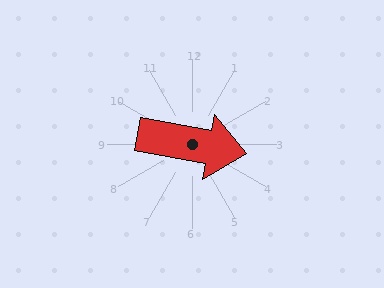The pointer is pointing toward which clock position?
Roughly 3 o'clock.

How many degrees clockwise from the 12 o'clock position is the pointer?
Approximately 100 degrees.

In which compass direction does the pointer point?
East.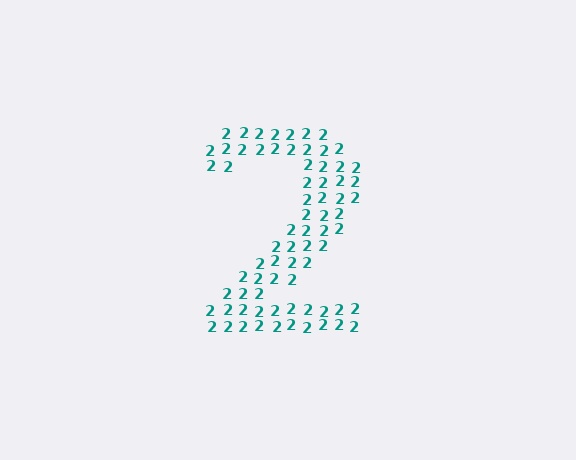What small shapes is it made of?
It is made of small digit 2's.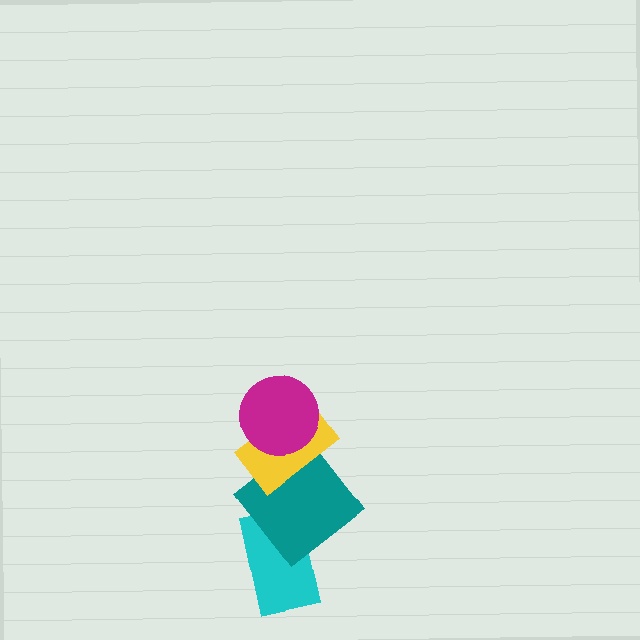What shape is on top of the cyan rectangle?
The teal diamond is on top of the cyan rectangle.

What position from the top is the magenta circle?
The magenta circle is 1st from the top.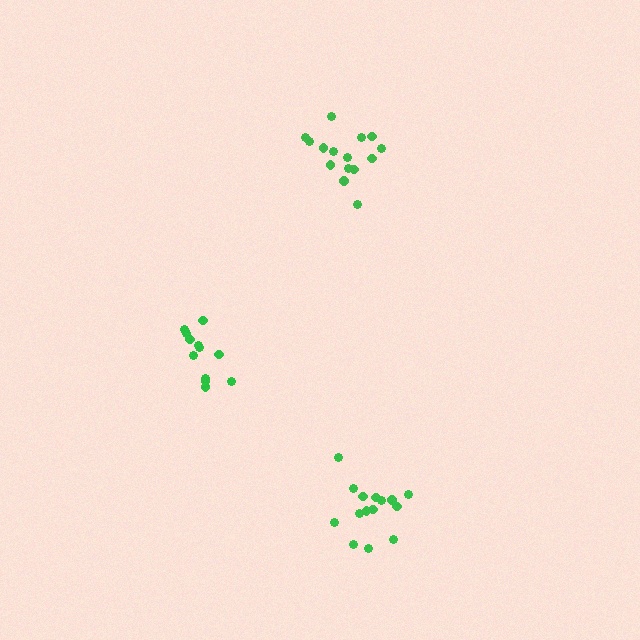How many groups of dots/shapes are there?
There are 3 groups.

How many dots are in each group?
Group 1: 12 dots, Group 2: 15 dots, Group 3: 15 dots (42 total).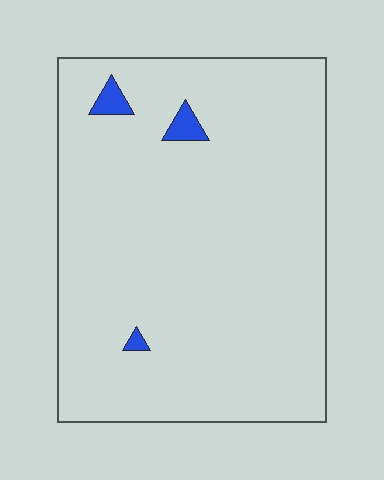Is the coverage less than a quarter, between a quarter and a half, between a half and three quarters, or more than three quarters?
Less than a quarter.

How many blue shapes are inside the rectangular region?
3.